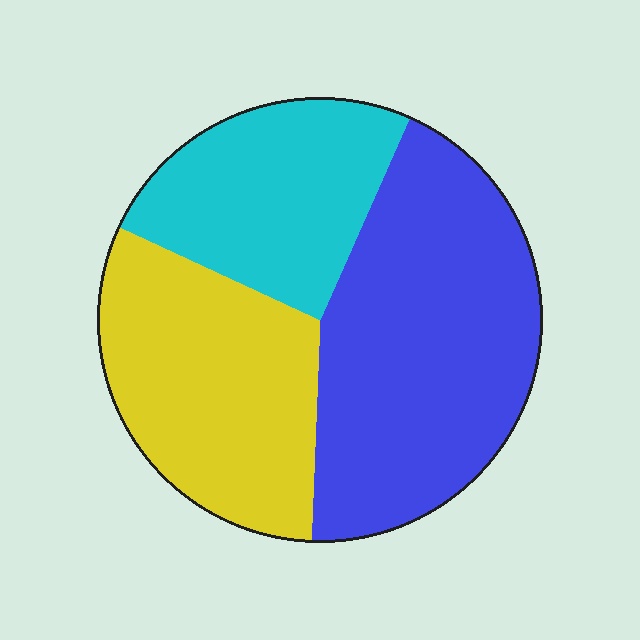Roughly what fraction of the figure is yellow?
Yellow takes up about one third (1/3) of the figure.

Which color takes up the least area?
Cyan, at roughly 25%.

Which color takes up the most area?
Blue, at roughly 45%.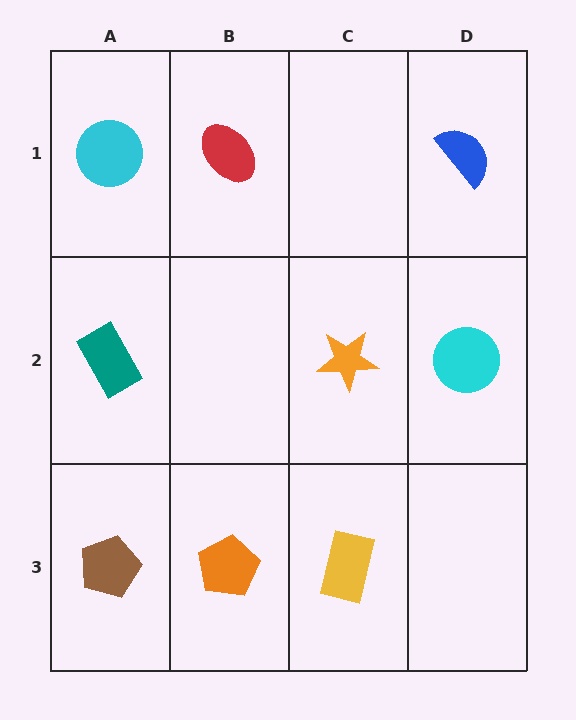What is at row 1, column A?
A cyan circle.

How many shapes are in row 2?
3 shapes.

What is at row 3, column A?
A brown pentagon.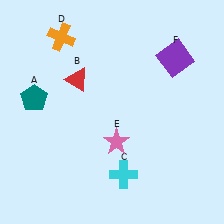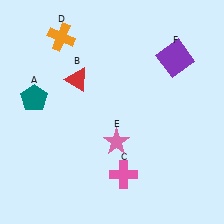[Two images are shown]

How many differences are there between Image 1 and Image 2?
There is 1 difference between the two images.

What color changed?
The cross (C) changed from cyan in Image 1 to pink in Image 2.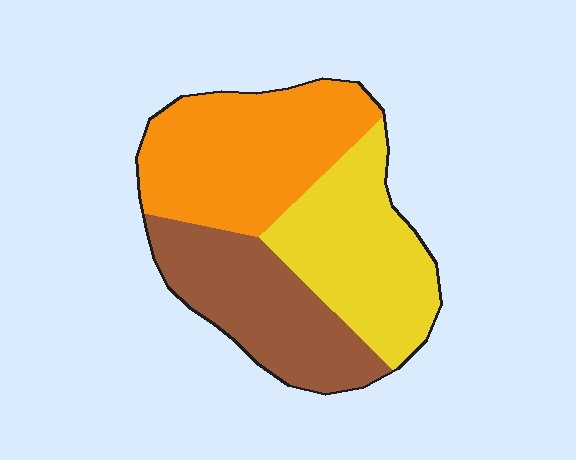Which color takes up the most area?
Orange, at roughly 40%.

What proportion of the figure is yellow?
Yellow takes up about one third (1/3) of the figure.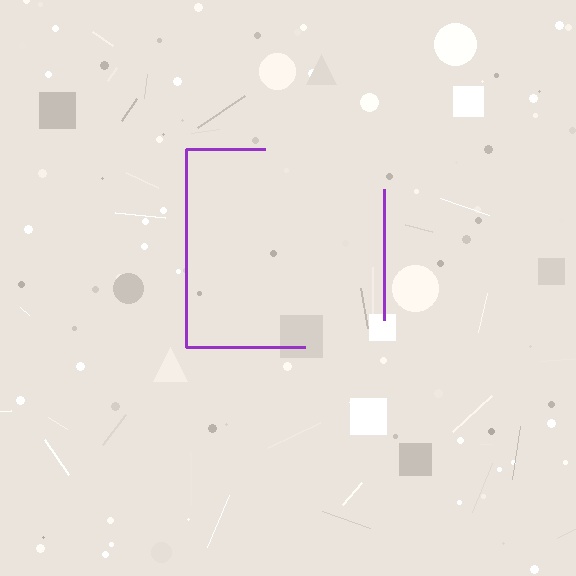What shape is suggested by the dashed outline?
The dashed outline suggests a square.